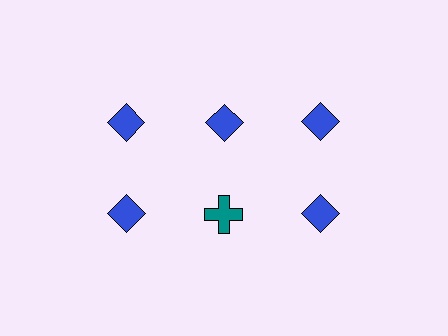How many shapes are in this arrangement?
There are 6 shapes arranged in a grid pattern.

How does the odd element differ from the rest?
It differs in both color (teal instead of blue) and shape (cross instead of diamond).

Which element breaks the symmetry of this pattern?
The teal cross in the second row, second from left column breaks the symmetry. All other shapes are blue diamonds.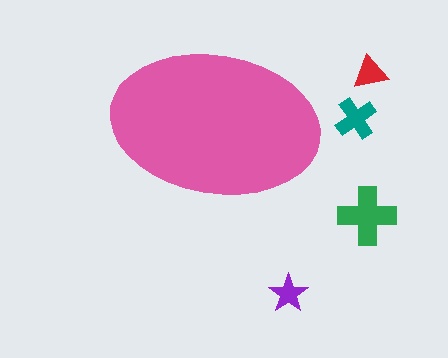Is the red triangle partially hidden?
No, the red triangle is fully visible.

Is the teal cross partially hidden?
No, the teal cross is fully visible.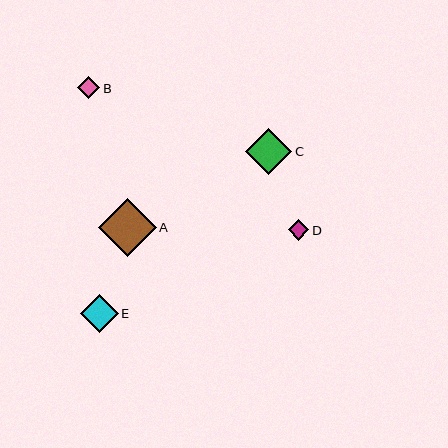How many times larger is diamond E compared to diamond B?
Diamond E is approximately 1.7 times the size of diamond B.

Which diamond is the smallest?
Diamond D is the smallest with a size of approximately 20 pixels.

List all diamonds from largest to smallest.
From largest to smallest: A, C, E, B, D.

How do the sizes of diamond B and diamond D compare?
Diamond B and diamond D are approximately the same size.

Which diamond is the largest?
Diamond A is the largest with a size of approximately 58 pixels.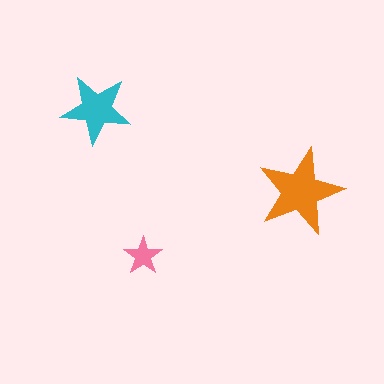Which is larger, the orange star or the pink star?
The orange one.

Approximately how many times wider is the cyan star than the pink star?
About 2 times wider.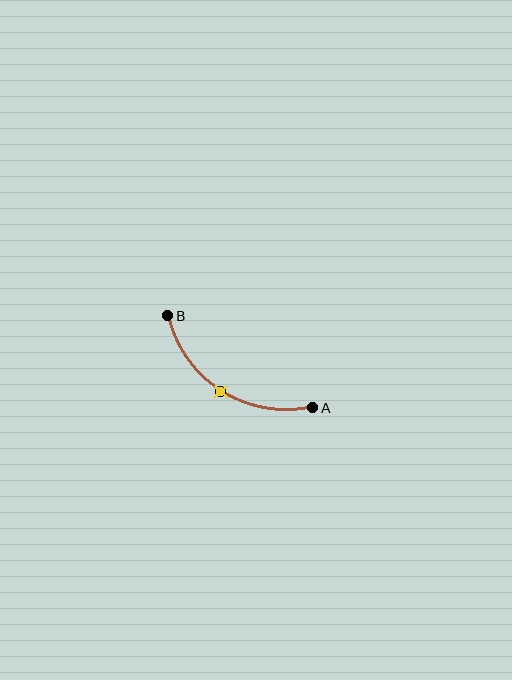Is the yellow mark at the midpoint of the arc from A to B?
Yes. The yellow mark lies on the arc at equal arc-length from both A and B — it is the arc midpoint.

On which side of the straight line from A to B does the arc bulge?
The arc bulges below the straight line connecting A and B.